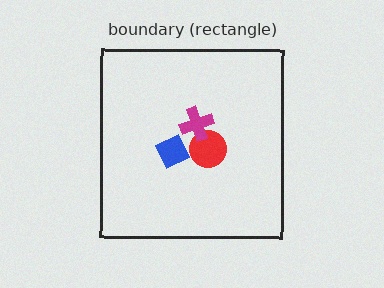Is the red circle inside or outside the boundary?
Inside.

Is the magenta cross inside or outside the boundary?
Inside.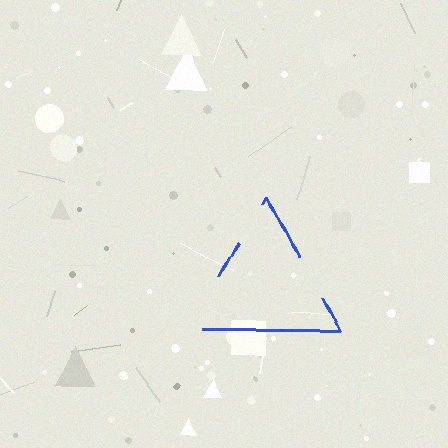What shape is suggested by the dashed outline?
The dashed outline suggests a triangle.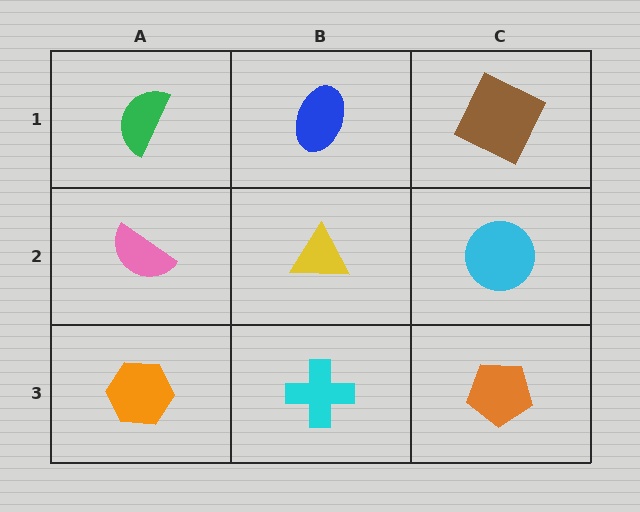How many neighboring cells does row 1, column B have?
3.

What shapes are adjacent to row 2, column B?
A blue ellipse (row 1, column B), a cyan cross (row 3, column B), a pink semicircle (row 2, column A), a cyan circle (row 2, column C).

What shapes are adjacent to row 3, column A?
A pink semicircle (row 2, column A), a cyan cross (row 3, column B).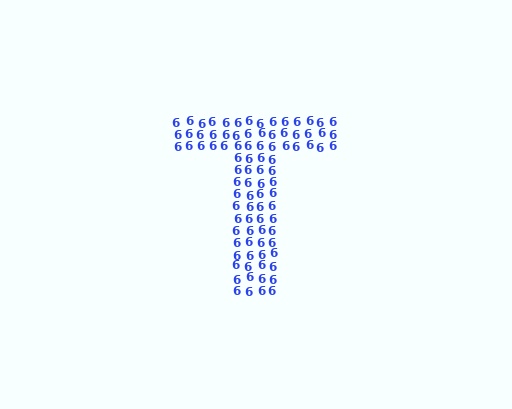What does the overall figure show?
The overall figure shows the letter T.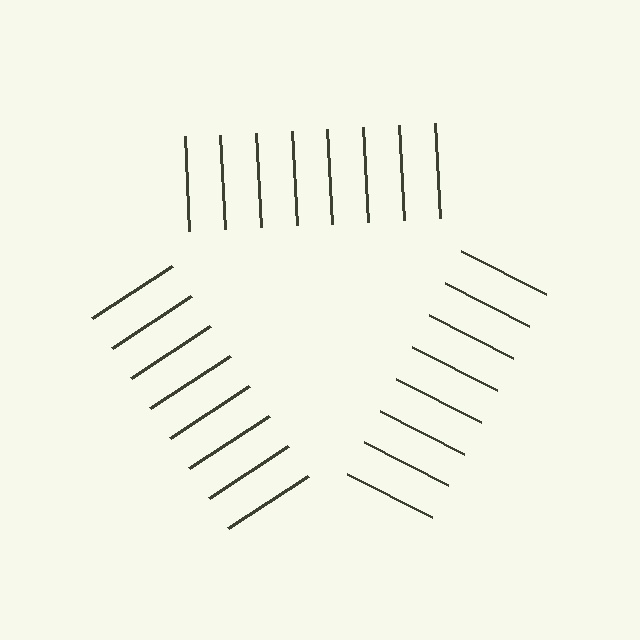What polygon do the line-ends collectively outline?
An illusory triangle — the line segments terminate on its edges but no continuous stroke is drawn.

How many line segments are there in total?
24 — 8 along each of the 3 edges.